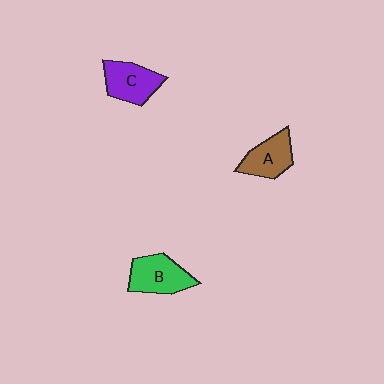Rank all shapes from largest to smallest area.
From largest to smallest: B (green), C (purple), A (brown).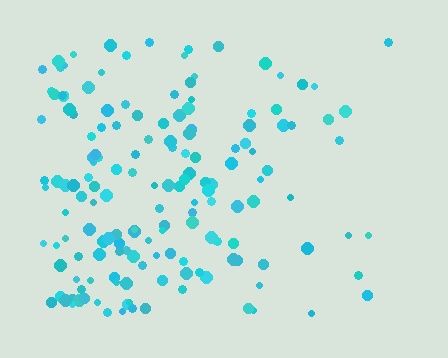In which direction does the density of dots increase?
From right to left, with the left side densest.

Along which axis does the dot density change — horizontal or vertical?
Horizontal.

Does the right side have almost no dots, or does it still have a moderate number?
Still a moderate number, just noticeably fewer than the left.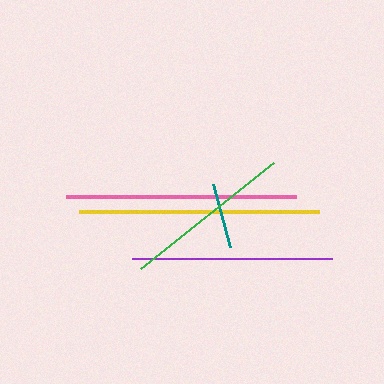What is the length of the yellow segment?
The yellow segment is approximately 240 pixels long.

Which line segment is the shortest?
The teal line is the shortest at approximately 66 pixels.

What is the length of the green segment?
The green segment is approximately 170 pixels long.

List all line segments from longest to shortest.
From longest to shortest: yellow, pink, purple, green, teal.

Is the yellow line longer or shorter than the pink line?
The yellow line is longer than the pink line.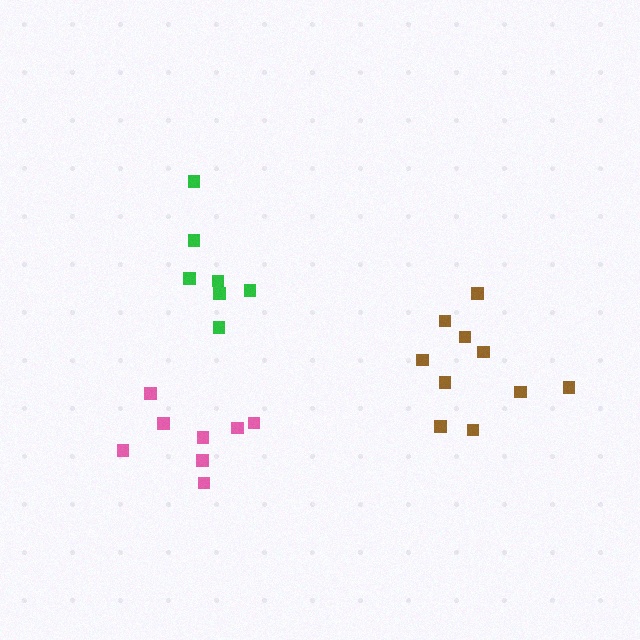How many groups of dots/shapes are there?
There are 3 groups.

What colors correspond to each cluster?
The clusters are colored: brown, green, pink.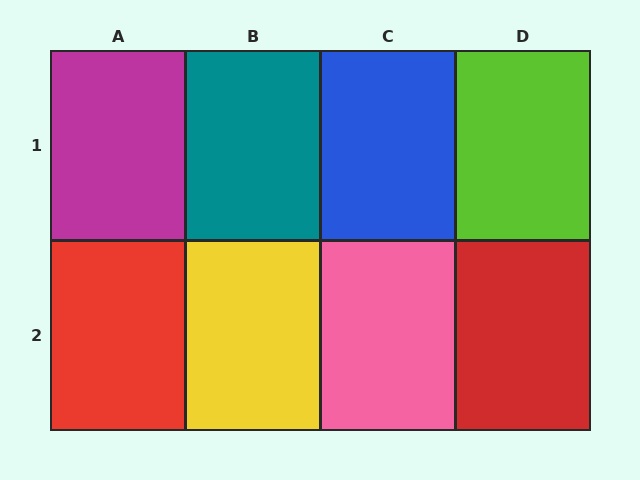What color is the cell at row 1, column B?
Teal.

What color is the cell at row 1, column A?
Magenta.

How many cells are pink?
1 cell is pink.